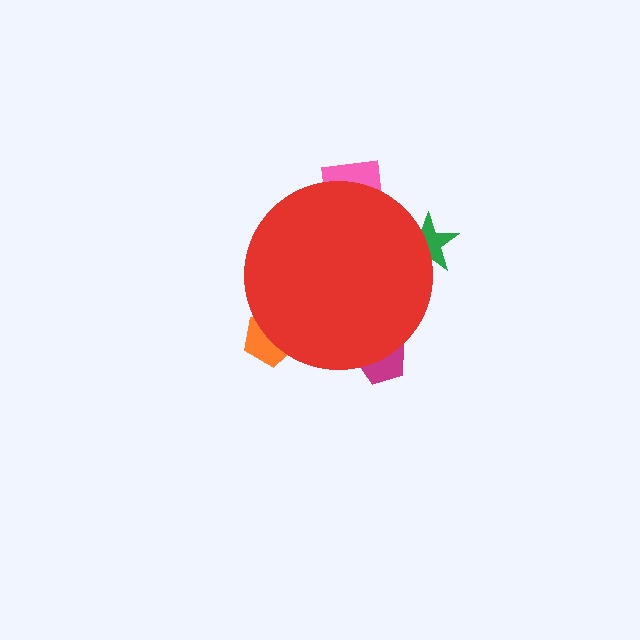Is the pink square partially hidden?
Yes, the pink square is partially hidden behind the red circle.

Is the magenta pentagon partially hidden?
Yes, the magenta pentagon is partially hidden behind the red circle.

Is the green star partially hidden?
Yes, the green star is partially hidden behind the red circle.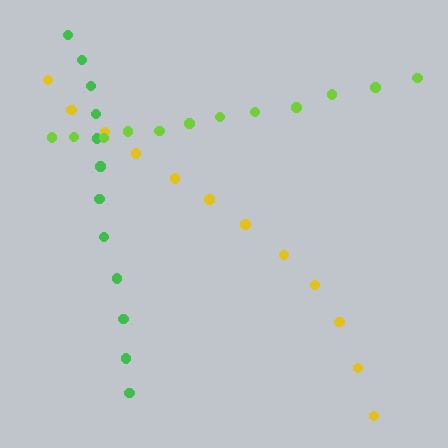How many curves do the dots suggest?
There are 3 distinct paths.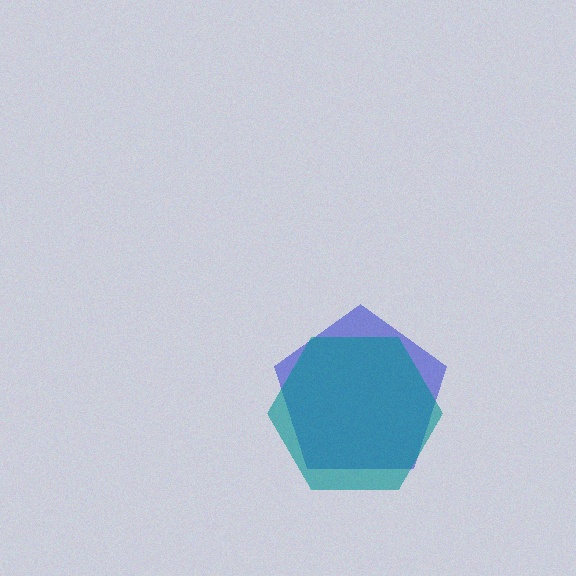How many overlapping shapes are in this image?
There are 2 overlapping shapes in the image.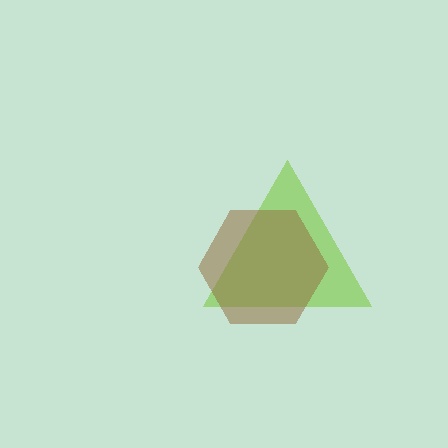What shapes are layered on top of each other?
The layered shapes are: a lime triangle, a brown hexagon.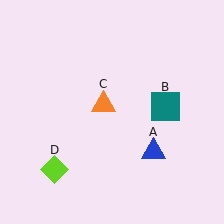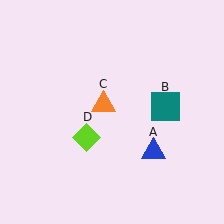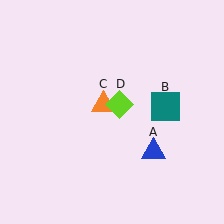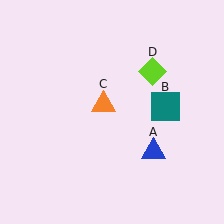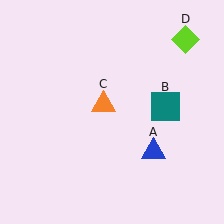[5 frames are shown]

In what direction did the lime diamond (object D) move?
The lime diamond (object D) moved up and to the right.